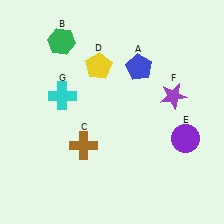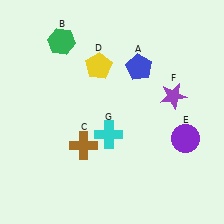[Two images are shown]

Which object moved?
The cyan cross (G) moved right.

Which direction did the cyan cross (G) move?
The cyan cross (G) moved right.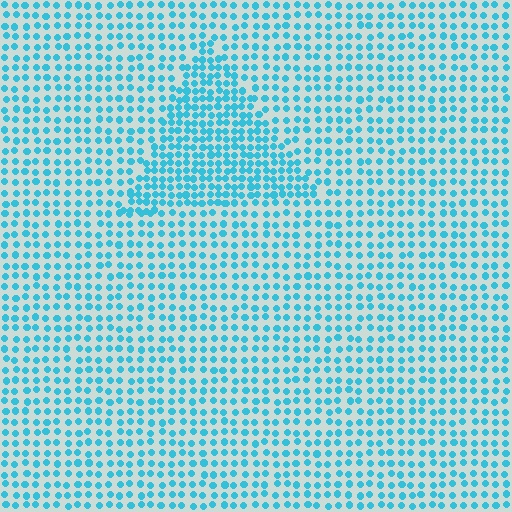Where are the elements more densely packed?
The elements are more densely packed inside the triangle boundary.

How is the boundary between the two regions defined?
The boundary is defined by a change in element density (approximately 1.7x ratio). All elements are the same color, size, and shape.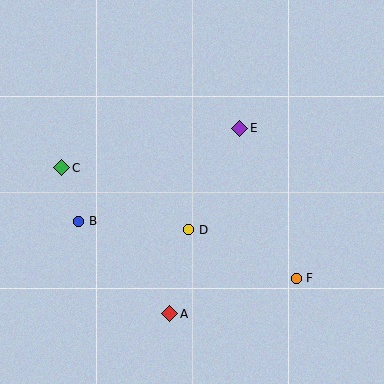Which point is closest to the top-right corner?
Point E is closest to the top-right corner.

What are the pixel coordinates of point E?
Point E is at (240, 128).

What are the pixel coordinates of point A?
Point A is at (170, 314).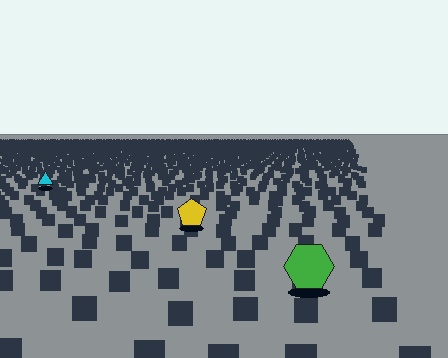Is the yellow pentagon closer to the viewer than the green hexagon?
No. The green hexagon is closer — you can tell from the texture gradient: the ground texture is coarser near it.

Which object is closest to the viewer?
The green hexagon is closest. The texture marks near it are larger and more spread out.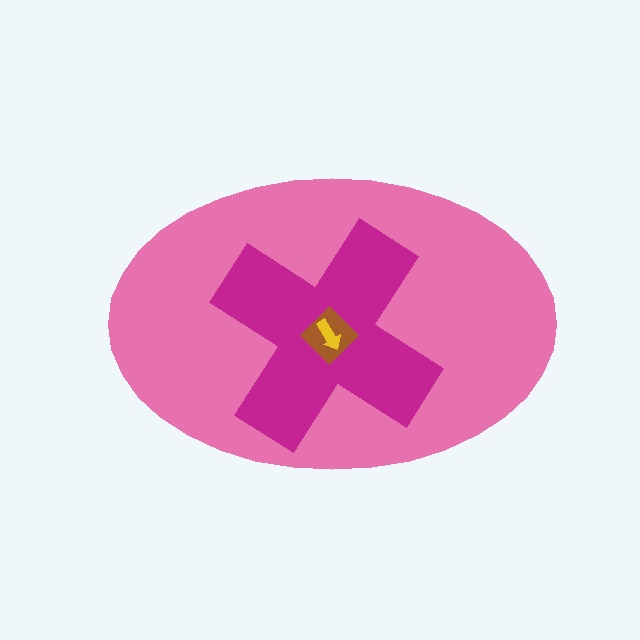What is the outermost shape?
The pink ellipse.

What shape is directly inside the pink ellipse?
The magenta cross.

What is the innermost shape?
The yellow arrow.